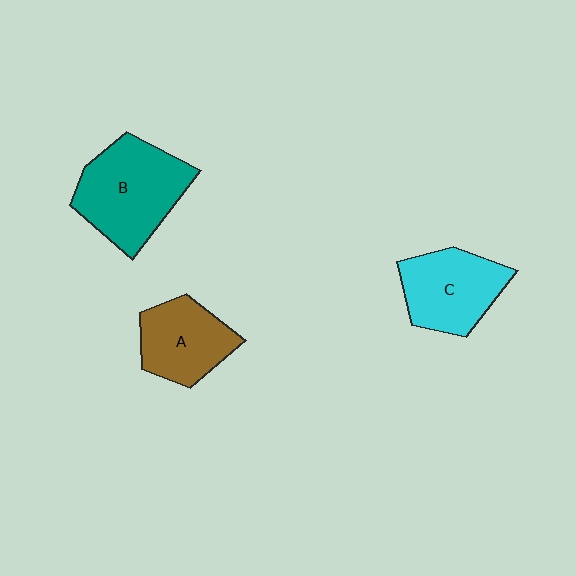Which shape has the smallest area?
Shape A (brown).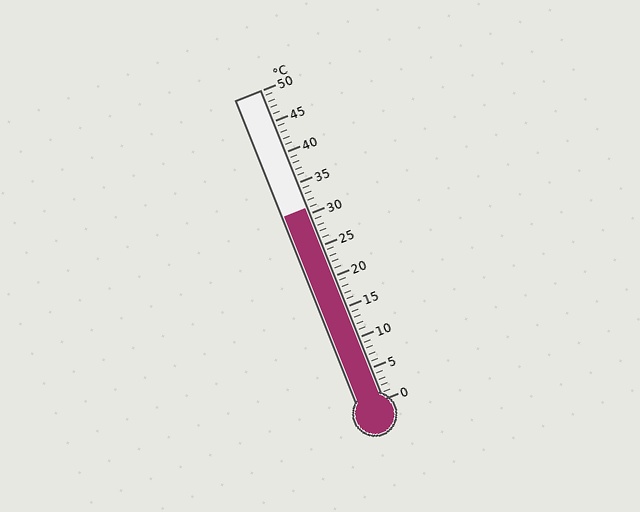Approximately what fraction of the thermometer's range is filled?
The thermometer is filled to approximately 60% of its range.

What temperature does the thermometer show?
The thermometer shows approximately 31°C.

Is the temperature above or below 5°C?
The temperature is above 5°C.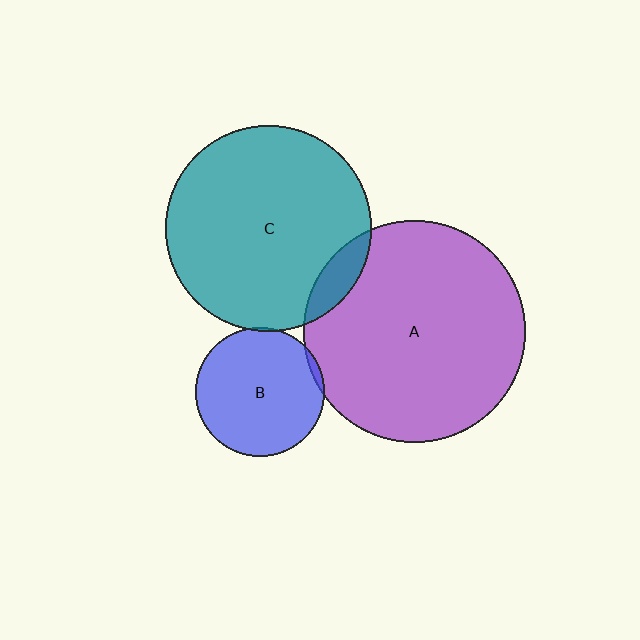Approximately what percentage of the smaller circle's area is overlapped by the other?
Approximately 10%.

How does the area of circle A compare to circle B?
Approximately 3.0 times.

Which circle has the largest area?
Circle A (purple).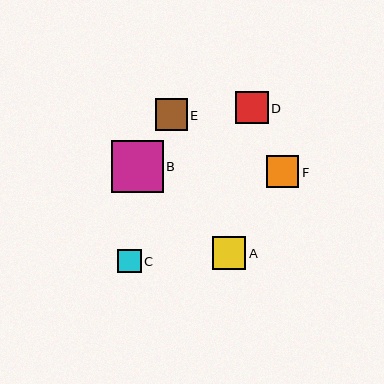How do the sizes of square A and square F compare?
Square A and square F are approximately the same size.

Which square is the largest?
Square B is the largest with a size of approximately 52 pixels.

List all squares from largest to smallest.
From largest to smallest: B, A, F, D, E, C.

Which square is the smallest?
Square C is the smallest with a size of approximately 23 pixels.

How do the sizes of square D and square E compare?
Square D and square E are approximately the same size.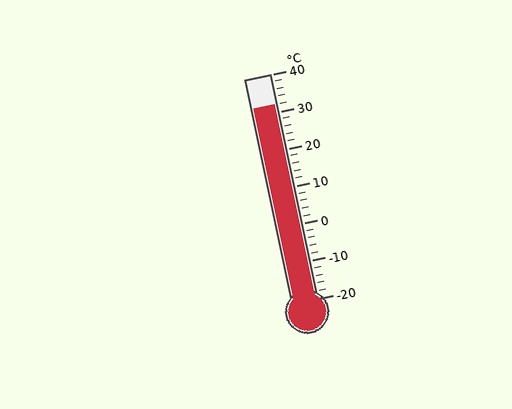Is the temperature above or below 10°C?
The temperature is above 10°C.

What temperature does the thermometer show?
The thermometer shows approximately 32°C.